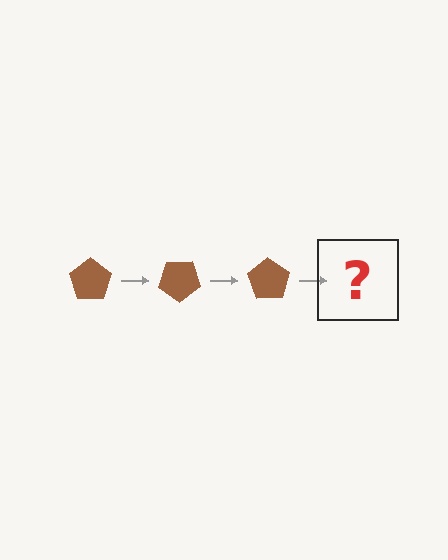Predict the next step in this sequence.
The next step is a brown pentagon rotated 105 degrees.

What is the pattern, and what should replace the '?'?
The pattern is that the pentagon rotates 35 degrees each step. The '?' should be a brown pentagon rotated 105 degrees.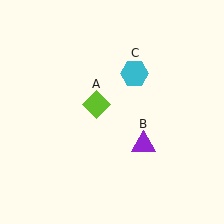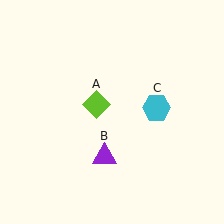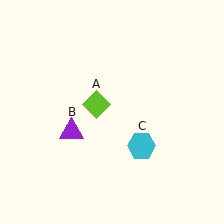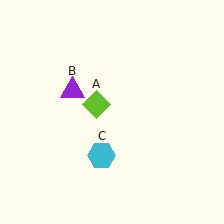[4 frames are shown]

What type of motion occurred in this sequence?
The purple triangle (object B), cyan hexagon (object C) rotated clockwise around the center of the scene.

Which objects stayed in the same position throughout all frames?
Lime diamond (object A) remained stationary.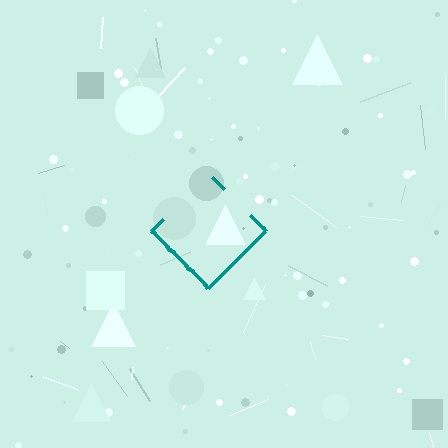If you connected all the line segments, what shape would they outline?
They would outline a diamond.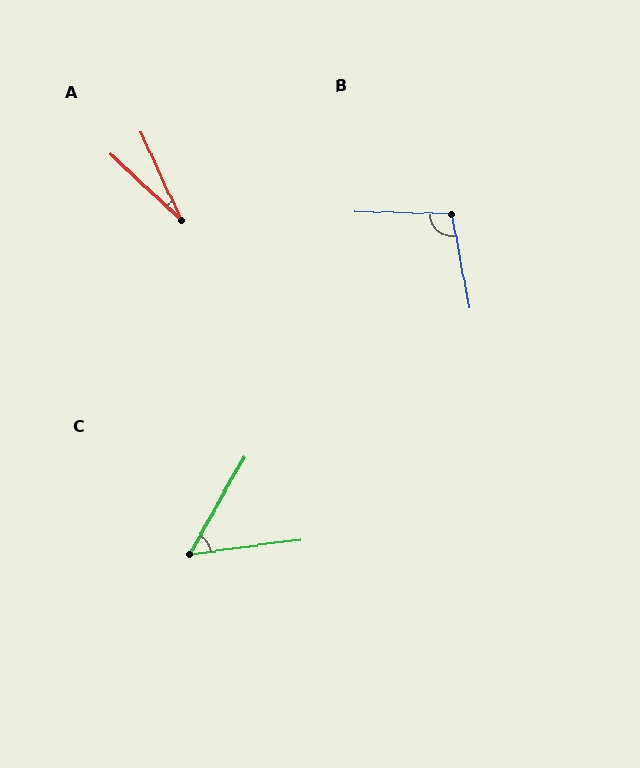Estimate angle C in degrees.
Approximately 53 degrees.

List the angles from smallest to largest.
A (23°), C (53°), B (102°).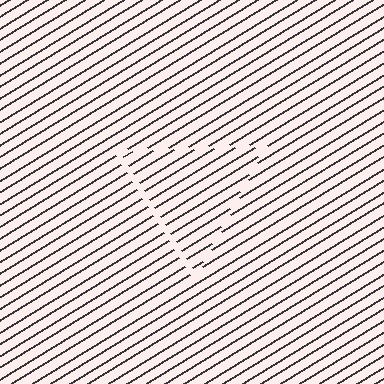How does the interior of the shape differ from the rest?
The interior of the shape contains the same grating, shifted by half a period — the contour is defined by the phase discontinuity where line-ends from the inner and outer gratings abut.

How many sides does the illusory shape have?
3 sides — the line-ends trace a triangle.